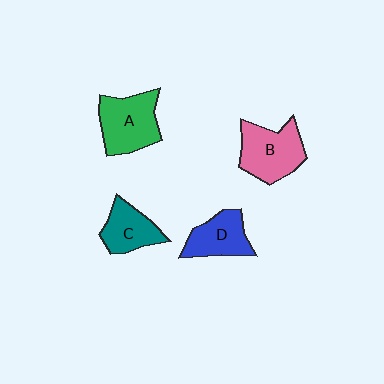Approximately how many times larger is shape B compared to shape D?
Approximately 1.3 times.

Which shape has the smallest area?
Shape C (teal).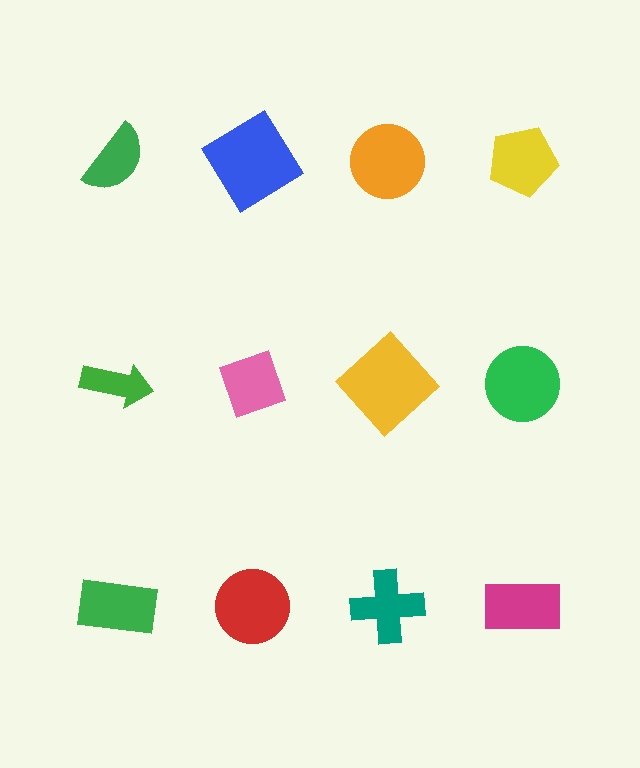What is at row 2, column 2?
A pink diamond.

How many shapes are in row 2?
4 shapes.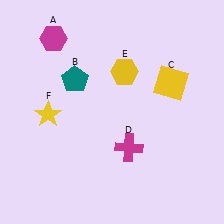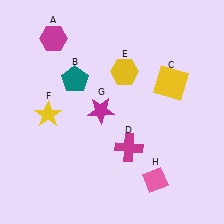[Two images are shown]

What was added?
A magenta star (G), a pink diamond (H) were added in Image 2.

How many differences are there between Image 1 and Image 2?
There are 2 differences between the two images.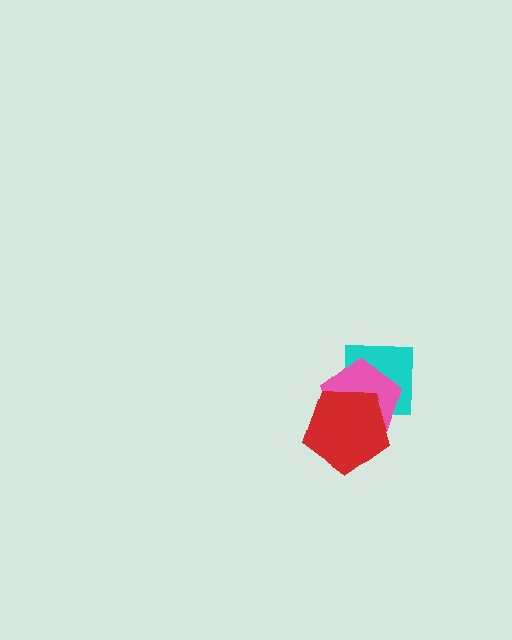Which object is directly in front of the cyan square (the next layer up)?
The pink pentagon is directly in front of the cyan square.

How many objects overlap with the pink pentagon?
2 objects overlap with the pink pentagon.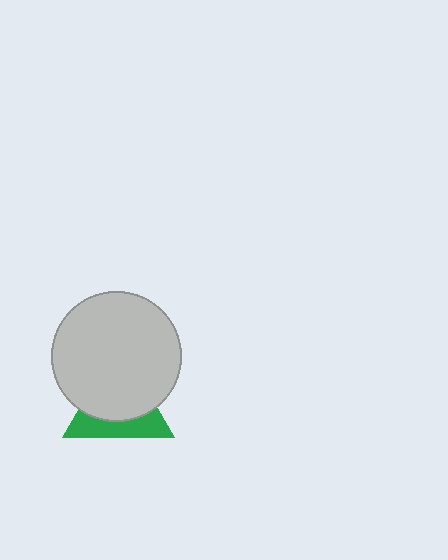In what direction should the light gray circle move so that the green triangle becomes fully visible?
The light gray circle should move up. That is the shortest direction to clear the overlap and leave the green triangle fully visible.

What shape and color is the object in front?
The object in front is a light gray circle.